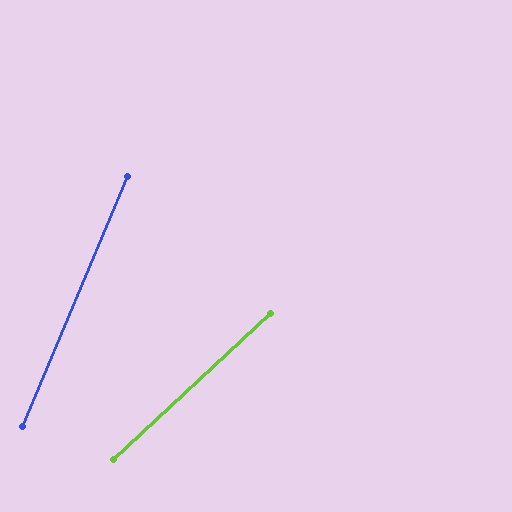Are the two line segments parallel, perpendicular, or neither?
Neither parallel nor perpendicular — they differ by about 24°.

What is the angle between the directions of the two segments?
Approximately 24 degrees.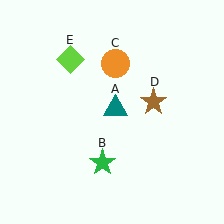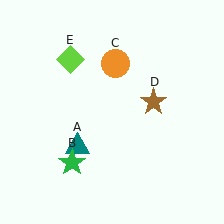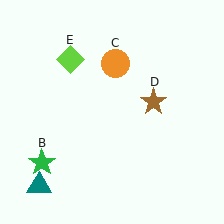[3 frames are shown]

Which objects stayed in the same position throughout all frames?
Orange circle (object C) and brown star (object D) and lime diamond (object E) remained stationary.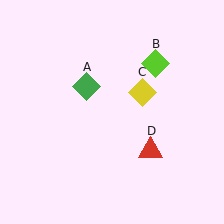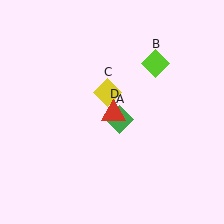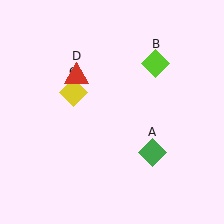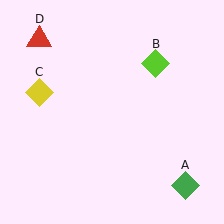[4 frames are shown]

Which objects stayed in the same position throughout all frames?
Lime diamond (object B) remained stationary.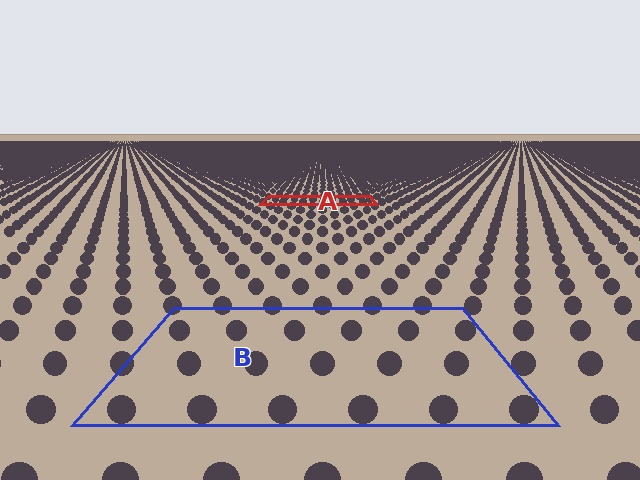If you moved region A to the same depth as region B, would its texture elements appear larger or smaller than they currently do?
They would appear larger. At a closer depth, the same texture elements are projected at a bigger on-screen size.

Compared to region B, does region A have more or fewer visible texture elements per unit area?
Region A has more texture elements per unit area — they are packed more densely because it is farther away.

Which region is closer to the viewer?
Region B is closer. The texture elements there are larger and more spread out.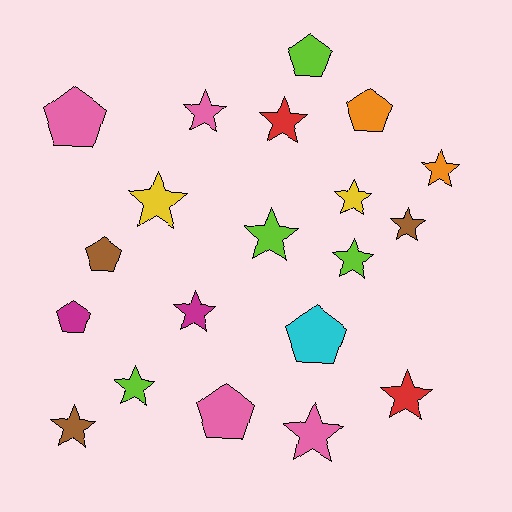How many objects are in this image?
There are 20 objects.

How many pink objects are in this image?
There are 4 pink objects.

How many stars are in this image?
There are 13 stars.